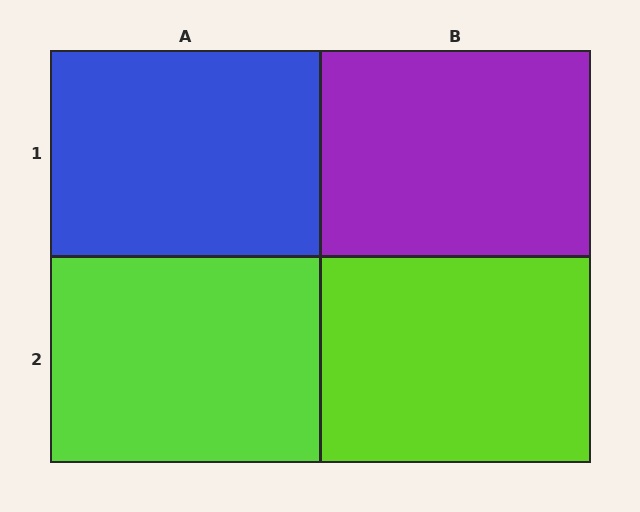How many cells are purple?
1 cell is purple.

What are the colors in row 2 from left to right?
Lime, lime.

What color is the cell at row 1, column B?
Purple.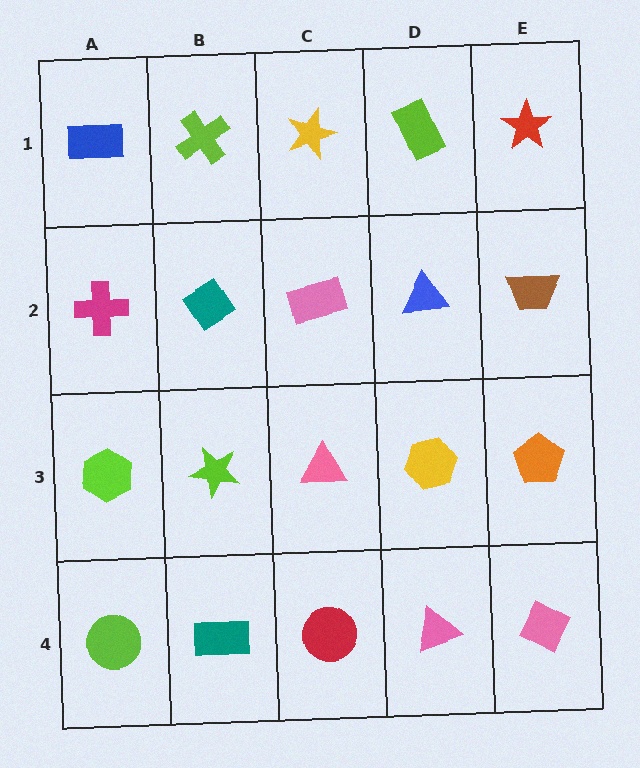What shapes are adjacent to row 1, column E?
A brown trapezoid (row 2, column E), a lime rectangle (row 1, column D).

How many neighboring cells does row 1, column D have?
3.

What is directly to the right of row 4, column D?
A pink diamond.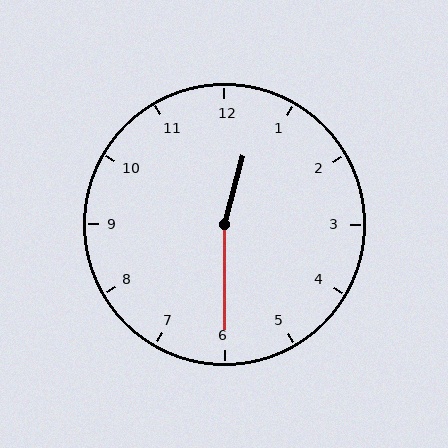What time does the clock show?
12:30.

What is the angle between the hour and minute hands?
Approximately 165 degrees.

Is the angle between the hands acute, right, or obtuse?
It is obtuse.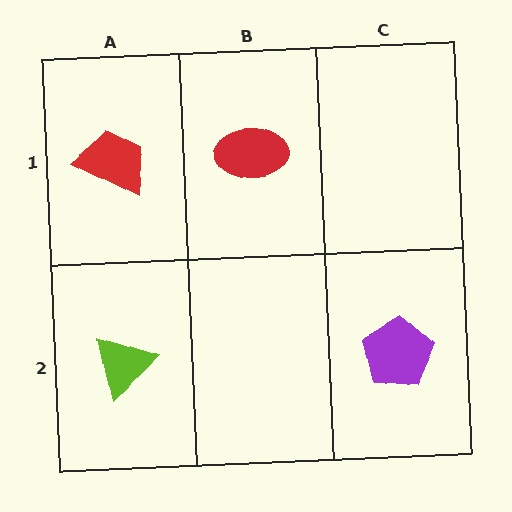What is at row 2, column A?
A lime triangle.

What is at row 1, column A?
A red trapezoid.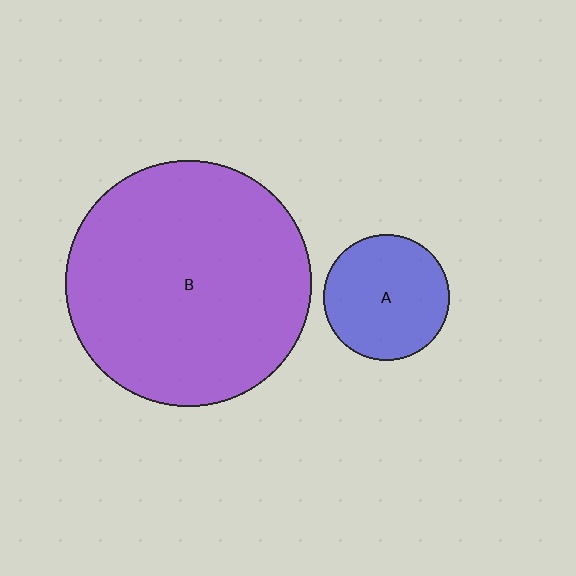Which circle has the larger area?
Circle B (purple).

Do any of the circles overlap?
No, none of the circles overlap.